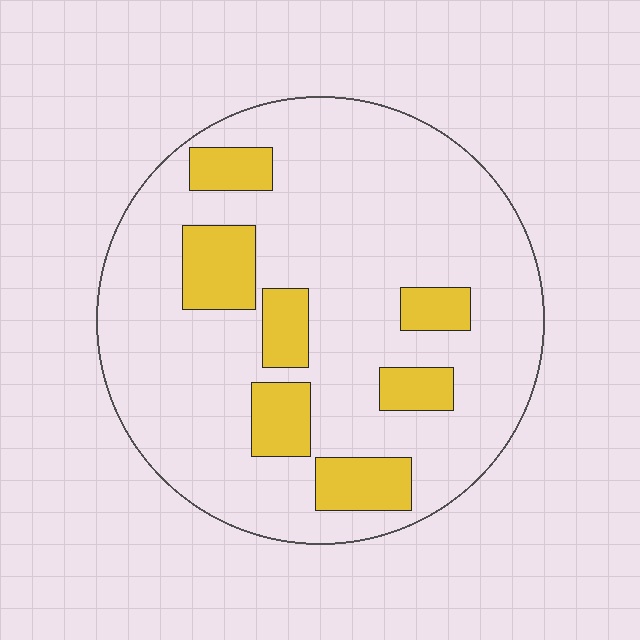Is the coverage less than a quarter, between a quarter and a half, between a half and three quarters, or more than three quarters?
Less than a quarter.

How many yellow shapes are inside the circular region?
7.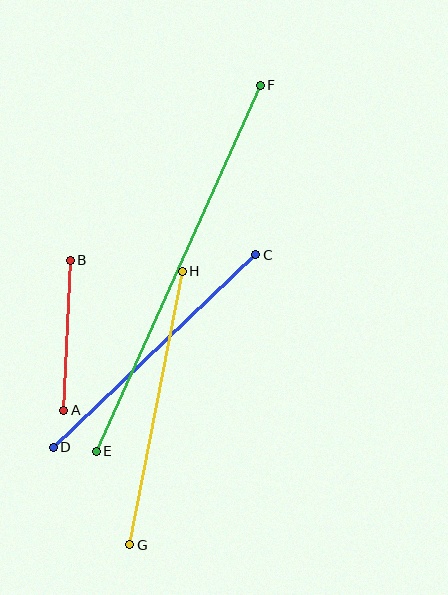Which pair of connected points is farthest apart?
Points E and F are farthest apart.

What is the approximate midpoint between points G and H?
The midpoint is at approximately (156, 408) pixels.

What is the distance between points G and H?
The distance is approximately 278 pixels.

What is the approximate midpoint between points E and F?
The midpoint is at approximately (178, 268) pixels.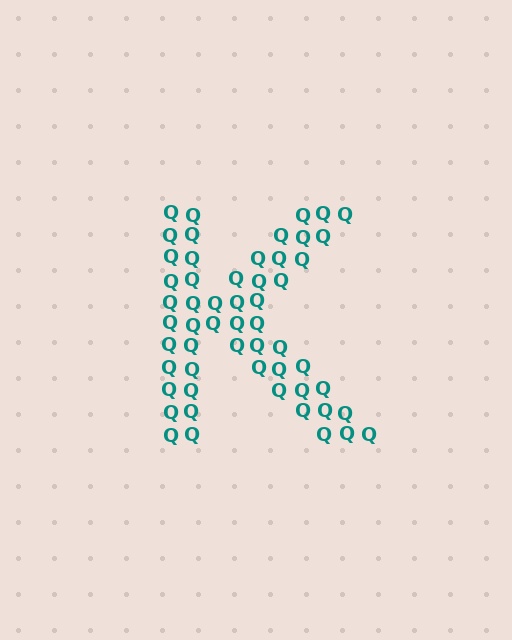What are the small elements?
The small elements are letter Q's.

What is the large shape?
The large shape is the letter K.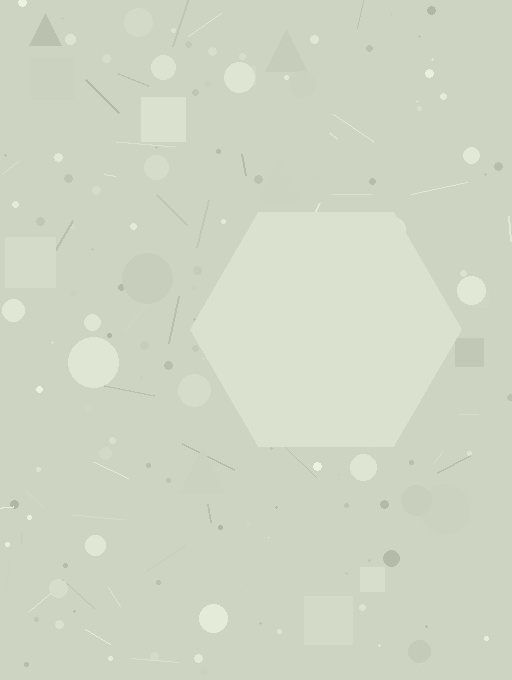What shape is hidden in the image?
A hexagon is hidden in the image.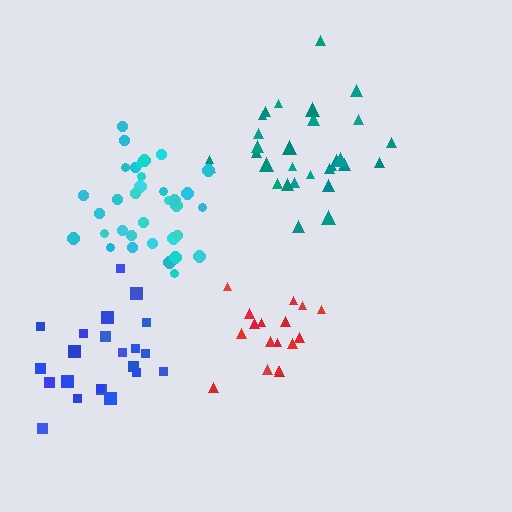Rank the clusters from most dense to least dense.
cyan, red, teal, blue.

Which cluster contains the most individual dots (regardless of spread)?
Cyan (35).